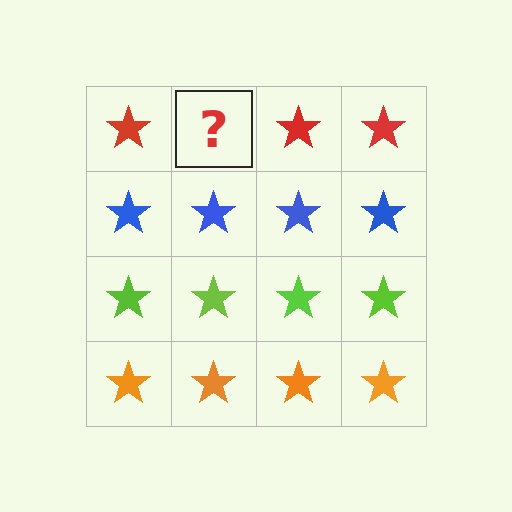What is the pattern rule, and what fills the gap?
The rule is that each row has a consistent color. The gap should be filled with a red star.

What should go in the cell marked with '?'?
The missing cell should contain a red star.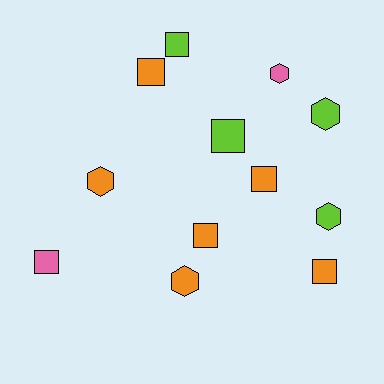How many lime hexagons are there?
There are 2 lime hexagons.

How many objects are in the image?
There are 12 objects.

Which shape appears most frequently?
Square, with 7 objects.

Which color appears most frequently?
Orange, with 6 objects.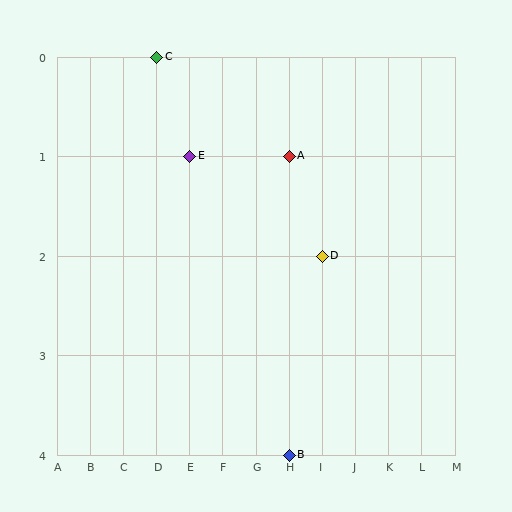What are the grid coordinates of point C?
Point C is at grid coordinates (D, 0).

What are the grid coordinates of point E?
Point E is at grid coordinates (E, 1).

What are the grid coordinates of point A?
Point A is at grid coordinates (H, 1).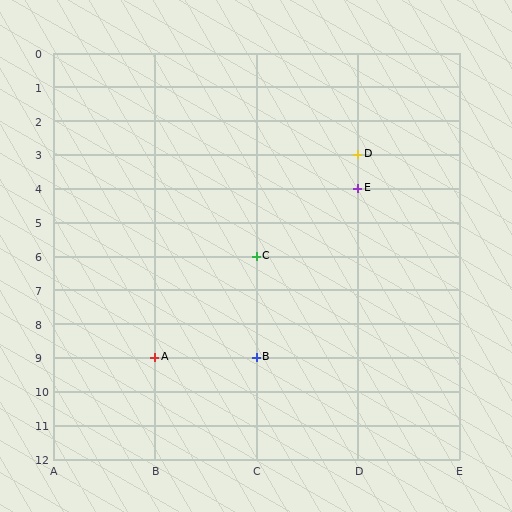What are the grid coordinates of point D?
Point D is at grid coordinates (D, 3).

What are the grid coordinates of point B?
Point B is at grid coordinates (C, 9).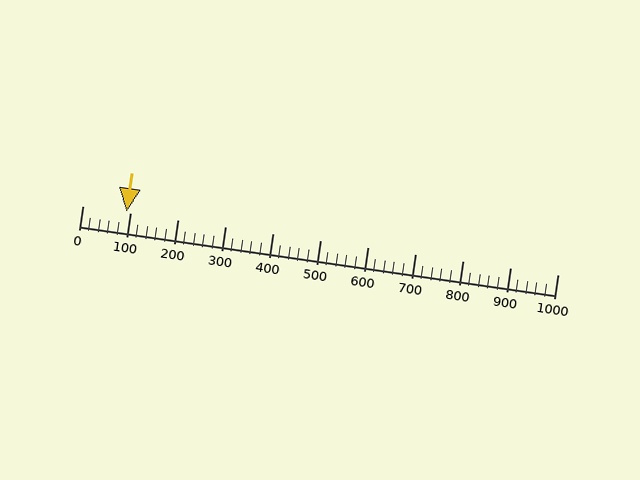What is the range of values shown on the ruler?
The ruler shows values from 0 to 1000.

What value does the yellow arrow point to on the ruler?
The yellow arrow points to approximately 94.